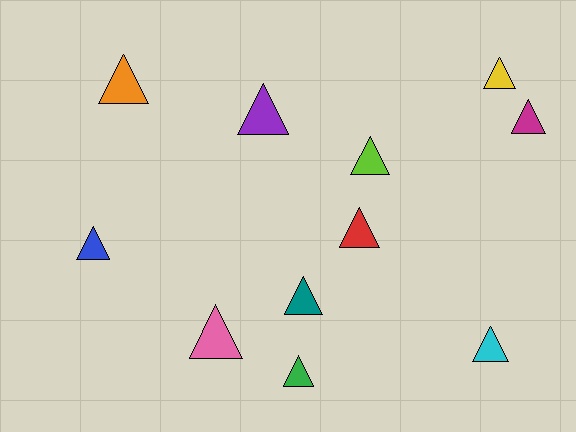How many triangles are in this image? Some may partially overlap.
There are 11 triangles.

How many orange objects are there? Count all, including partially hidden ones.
There is 1 orange object.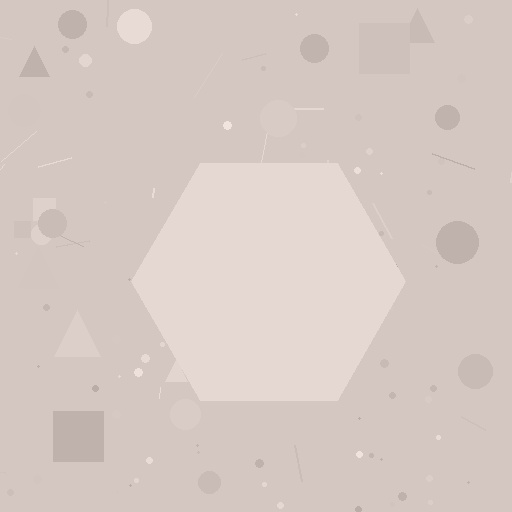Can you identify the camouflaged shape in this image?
The camouflaged shape is a hexagon.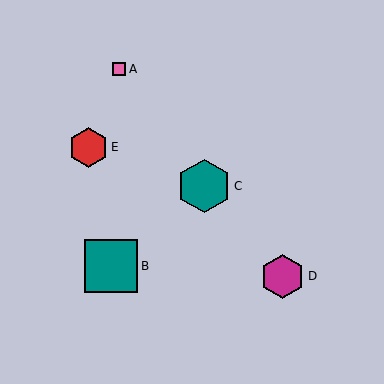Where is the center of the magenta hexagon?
The center of the magenta hexagon is at (283, 276).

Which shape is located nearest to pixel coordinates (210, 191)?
The teal hexagon (labeled C) at (204, 186) is nearest to that location.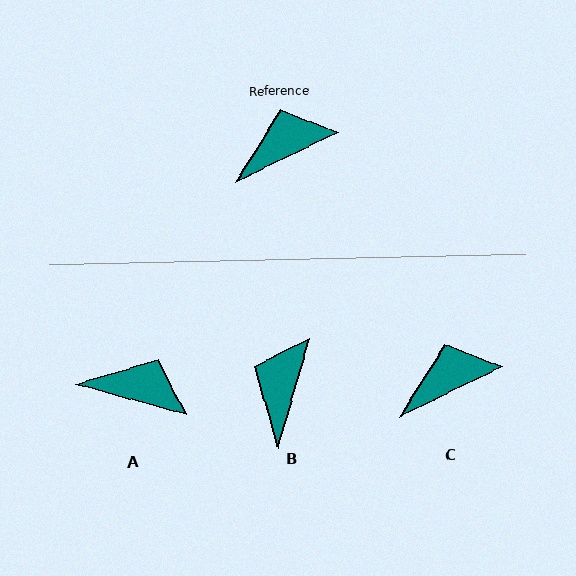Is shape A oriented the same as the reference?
No, it is off by about 42 degrees.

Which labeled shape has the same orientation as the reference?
C.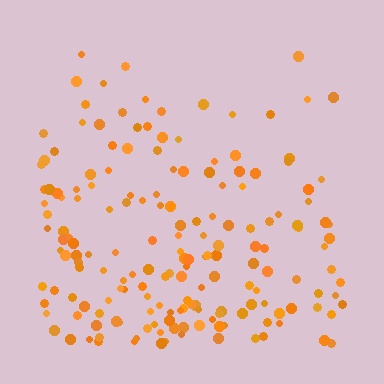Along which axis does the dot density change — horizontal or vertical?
Vertical.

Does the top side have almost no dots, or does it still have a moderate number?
Still a moderate number, just noticeably fewer than the bottom.